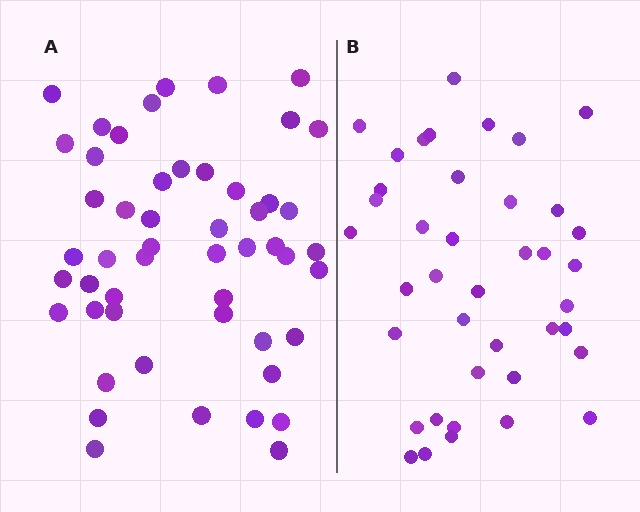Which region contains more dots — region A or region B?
Region A (the left region) has more dots.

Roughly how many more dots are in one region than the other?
Region A has roughly 12 or so more dots than region B.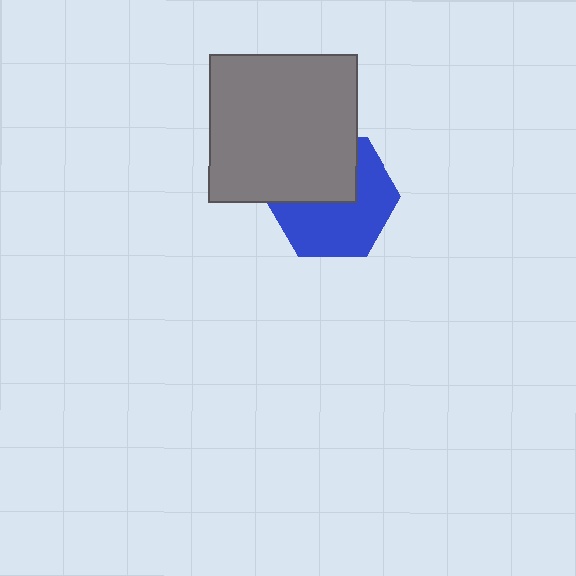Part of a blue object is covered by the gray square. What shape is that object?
It is a hexagon.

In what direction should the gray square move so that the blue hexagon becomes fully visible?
The gray square should move up. That is the shortest direction to clear the overlap and leave the blue hexagon fully visible.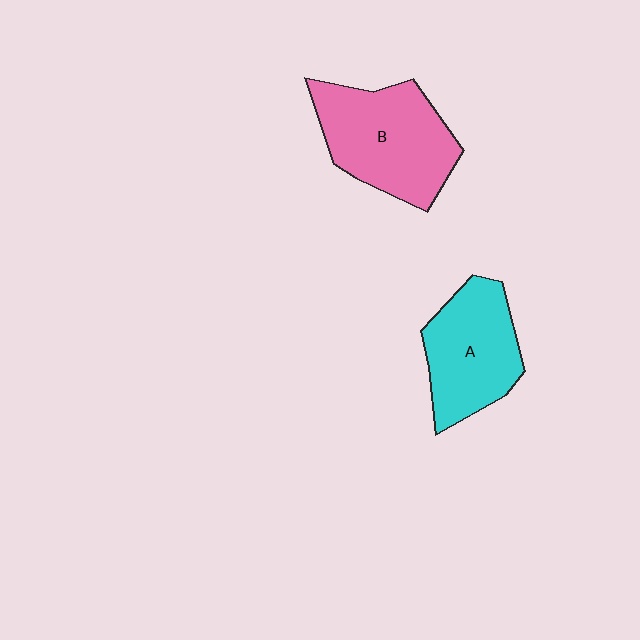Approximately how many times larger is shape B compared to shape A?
Approximately 1.2 times.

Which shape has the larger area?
Shape B (pink).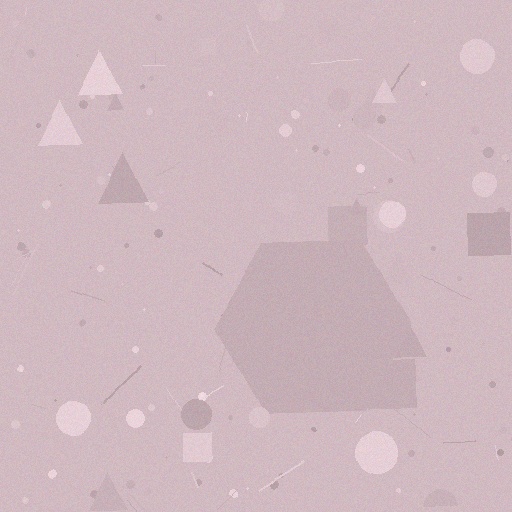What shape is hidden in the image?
A hexagon is hidden in the image.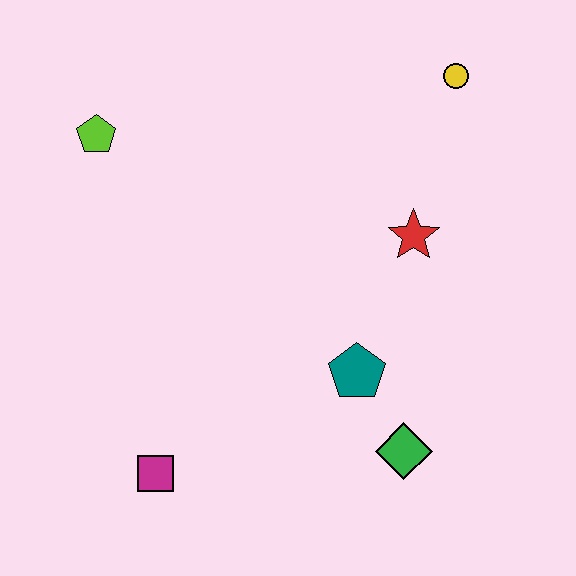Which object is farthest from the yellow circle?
The magenta square is farthest from the yellow circle.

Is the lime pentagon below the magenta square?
No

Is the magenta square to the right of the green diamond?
No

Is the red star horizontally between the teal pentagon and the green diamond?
No